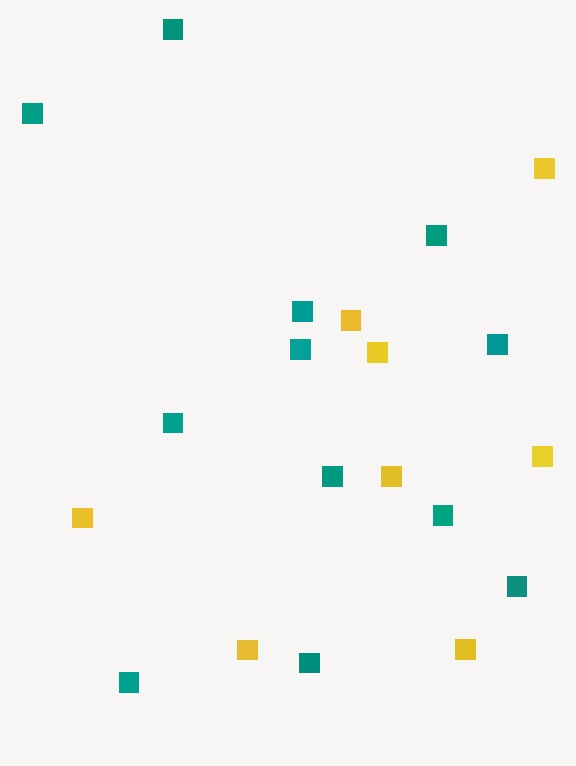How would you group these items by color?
There are 2 groups: one group of teal squares (12) and one group of yellow squares (8).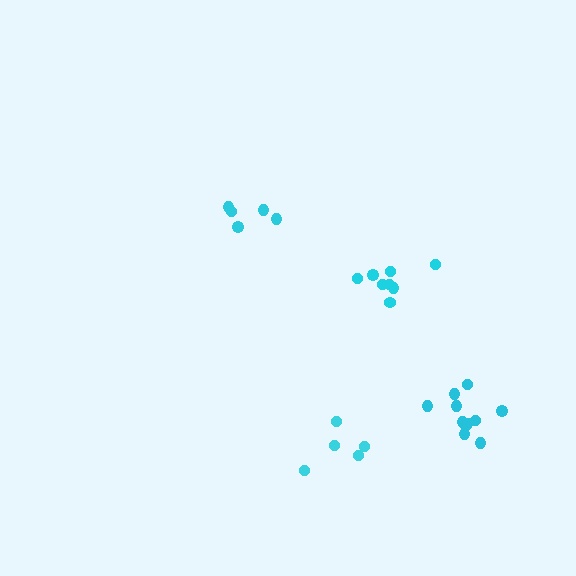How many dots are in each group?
Group 1: 8 dots, Group 2: 5 dots, Group 3: 11 dots, Group 4: 5 dots (29 total).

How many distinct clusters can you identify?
There are 4 distinct clusters.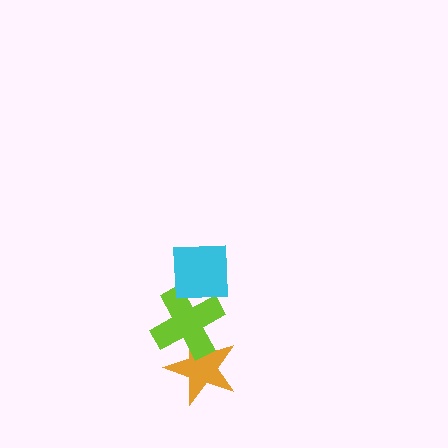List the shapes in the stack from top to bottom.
From top to bottom: the cyan square, the lime cross, the orange star.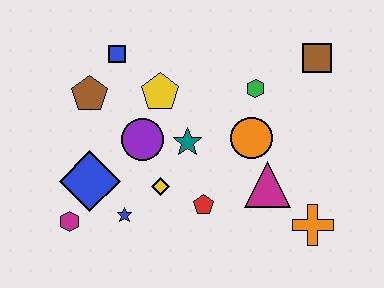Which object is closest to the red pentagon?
The yellow diamond is closest to the red pentagon.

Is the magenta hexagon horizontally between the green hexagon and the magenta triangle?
No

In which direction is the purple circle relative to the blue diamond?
The purple circle is to the right of the blue diamond.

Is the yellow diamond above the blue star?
Yes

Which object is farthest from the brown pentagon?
The orange cross is farthest from the brown pentagon.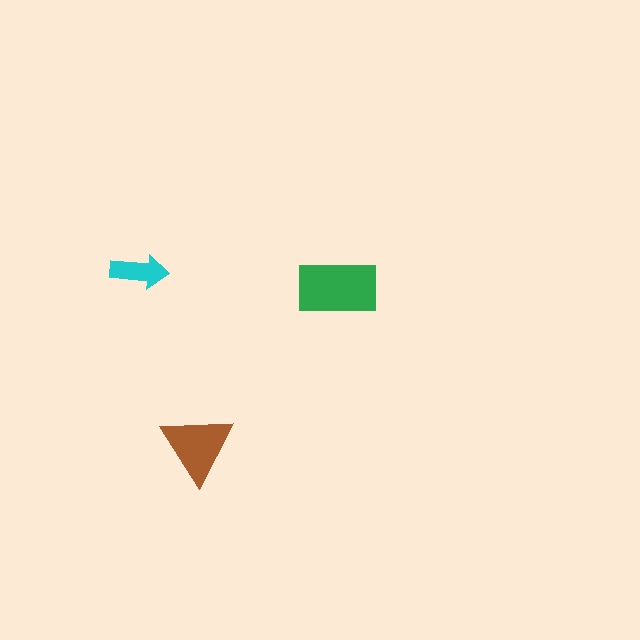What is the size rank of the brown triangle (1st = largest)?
2nd.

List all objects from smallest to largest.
The cyan arrow, the brown triangle, the green rectangle.